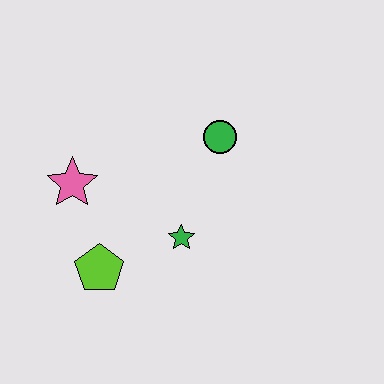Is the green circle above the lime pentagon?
Yes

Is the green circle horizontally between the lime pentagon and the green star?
No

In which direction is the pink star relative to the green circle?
The pink star is to the left of the green circle.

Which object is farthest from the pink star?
The green circle is farthest from the pink star.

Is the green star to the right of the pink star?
Yes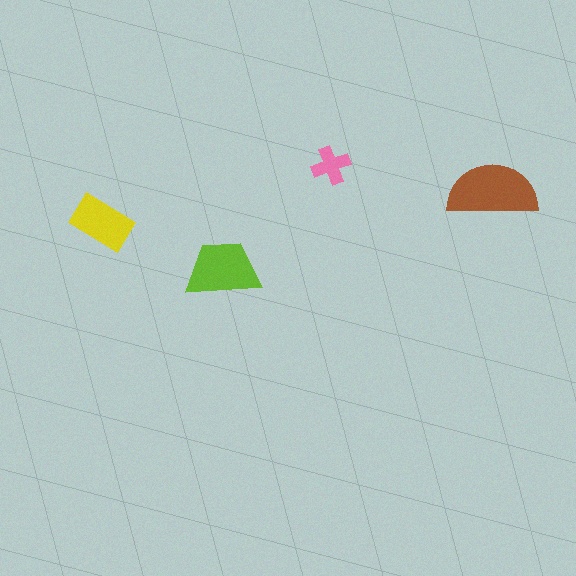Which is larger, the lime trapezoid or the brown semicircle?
The brown semicircle.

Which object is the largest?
The brown semicircle.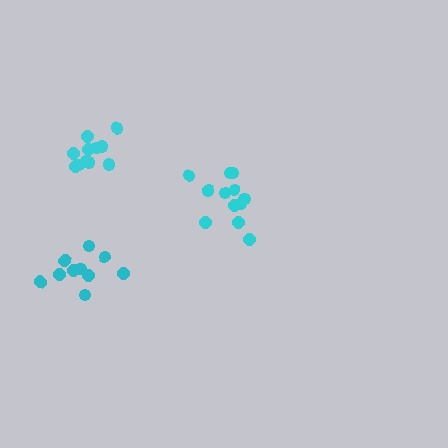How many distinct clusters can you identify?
There are 3 distinct clusters.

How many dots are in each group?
Group 1: 12 dots, Group 2: 10 dots, Group 3: 11 dots (33 total).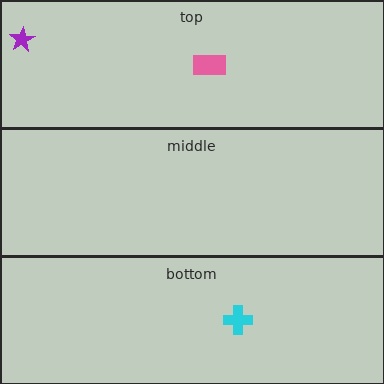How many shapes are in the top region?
2.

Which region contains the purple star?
The top region.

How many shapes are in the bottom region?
1.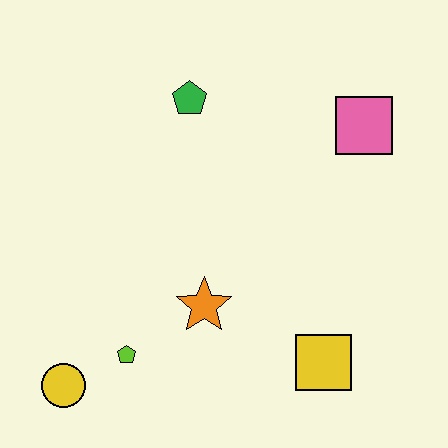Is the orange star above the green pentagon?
No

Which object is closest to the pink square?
The green pentagon is closest to the pink square.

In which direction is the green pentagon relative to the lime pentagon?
The green pentagon is above the lime pentagon.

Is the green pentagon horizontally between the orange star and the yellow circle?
Yes